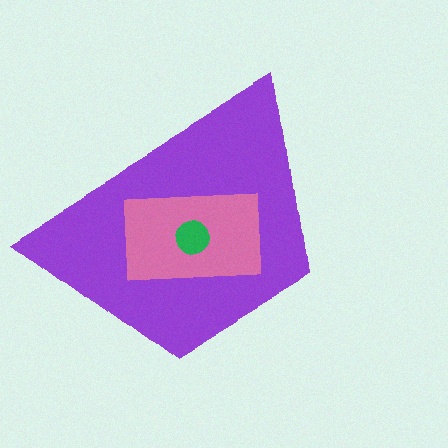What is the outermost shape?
The purple trapezoid.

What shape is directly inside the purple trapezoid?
The pink rectangle.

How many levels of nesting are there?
3.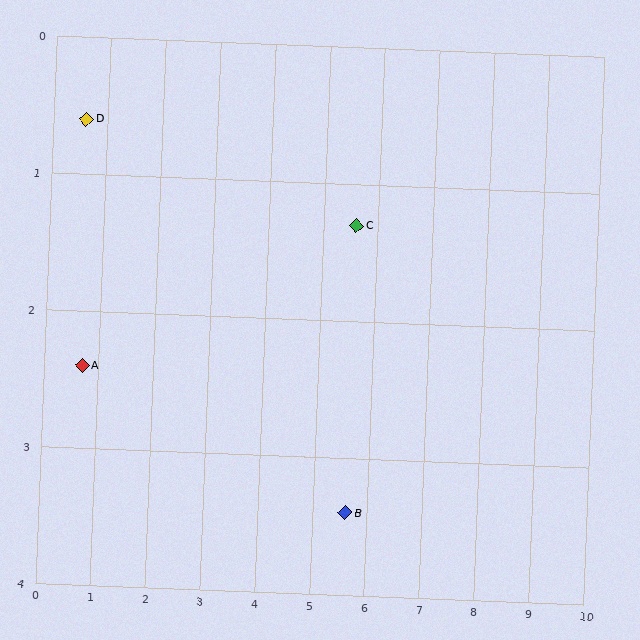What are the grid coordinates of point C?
Point C is at approximately (5.6, 1.3).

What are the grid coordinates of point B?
Point B is at approximately (5.6, 3.4).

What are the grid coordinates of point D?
Point D is at approximately (0.6, 0.6).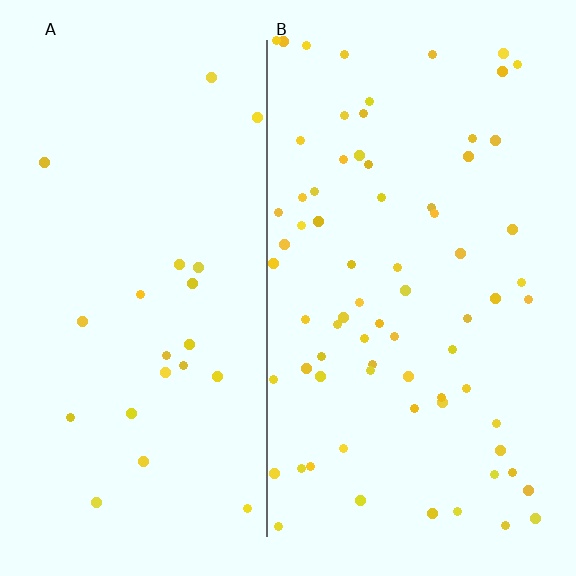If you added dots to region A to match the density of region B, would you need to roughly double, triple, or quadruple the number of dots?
Approximately triple.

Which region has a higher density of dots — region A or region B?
B (the right).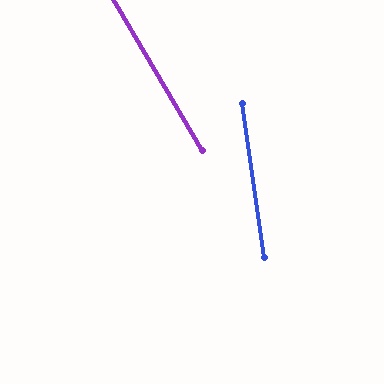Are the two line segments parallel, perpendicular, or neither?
Neither parallel nor perpendicular — they differ by about 22°.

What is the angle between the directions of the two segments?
Approximately 22 degrees.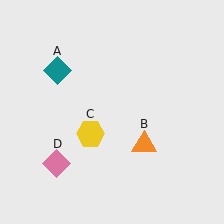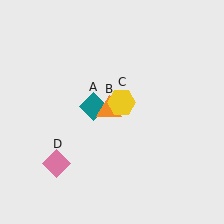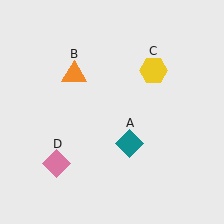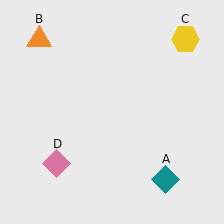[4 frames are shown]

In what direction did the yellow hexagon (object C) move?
The yellow hexagon (object C) moved up and to the right.